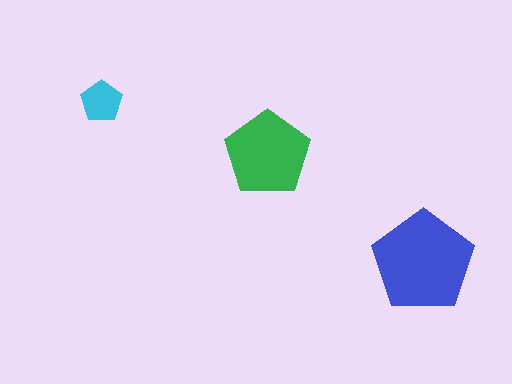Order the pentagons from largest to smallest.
the blue one, the green one, the cyan one.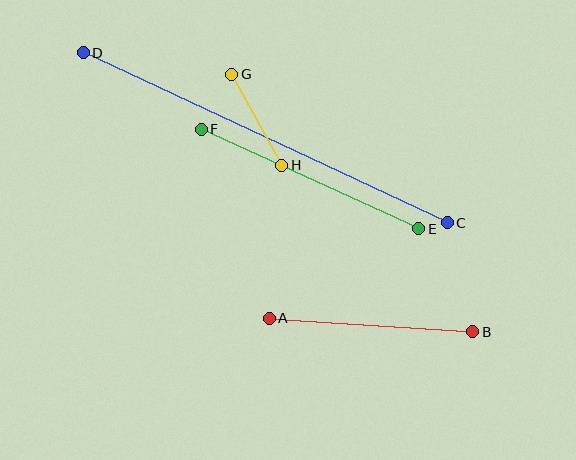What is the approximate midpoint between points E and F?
The midpoint is at approximately (310, 179) pixels.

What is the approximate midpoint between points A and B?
The midpoint is at approximately (371, 325) pixels.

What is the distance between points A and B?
The distance is approximately 204 pixels.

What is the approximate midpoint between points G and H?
The midpoint is at approximately (257, 120) pixels.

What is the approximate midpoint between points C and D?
The midpoint is at approximately (265, 138) pixels.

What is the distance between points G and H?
The distance is approximately 104 pixels.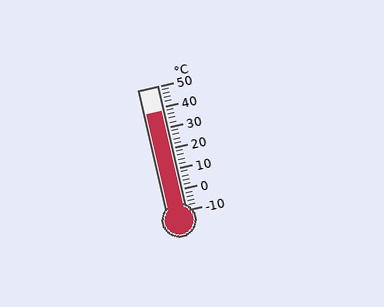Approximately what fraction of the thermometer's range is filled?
The thermometer is filled to approximately 80% of its range.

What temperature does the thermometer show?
The thermometer shows approximately 38°C.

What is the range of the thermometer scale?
The thermometer scale ranges from -10°C to 50°C.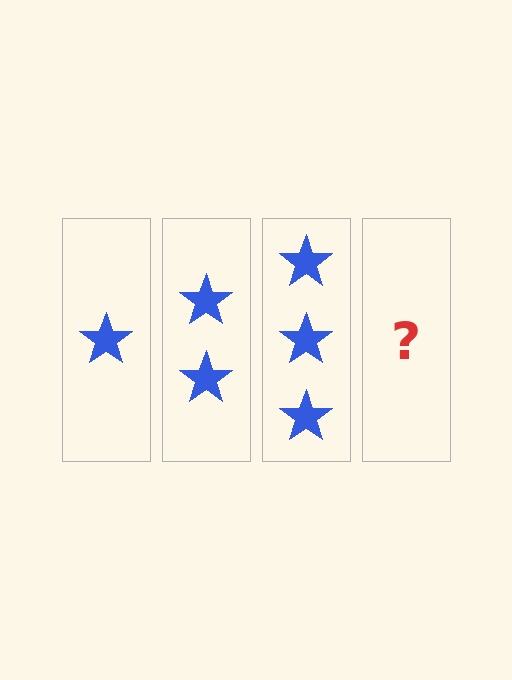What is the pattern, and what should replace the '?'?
The pattern is that each step adds one more star. The '?' should be 4 stars.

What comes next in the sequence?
The next element should be 4 stars.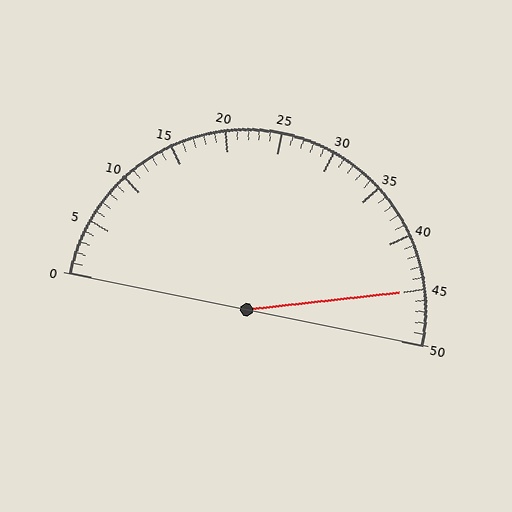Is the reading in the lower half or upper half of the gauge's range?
The reading is in the upper half of the range (0 to 50).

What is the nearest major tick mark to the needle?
The nearest major tick mark is 45.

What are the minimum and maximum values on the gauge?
The gauge ranges from 0 to 50.